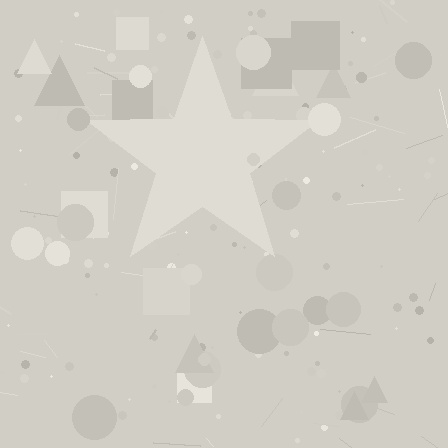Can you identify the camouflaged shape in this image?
The camouflaged shape is a star.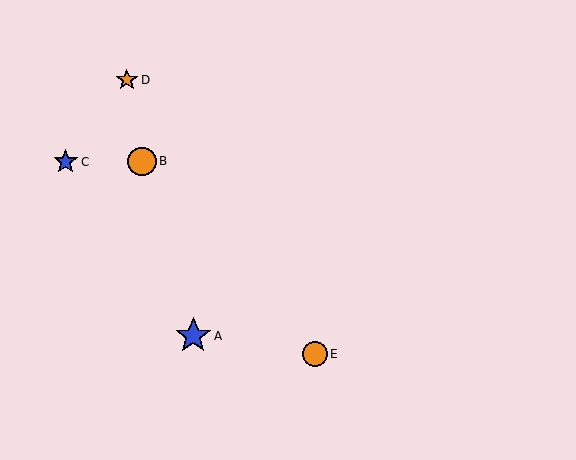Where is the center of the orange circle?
The center of the orange circle is at (315, 354).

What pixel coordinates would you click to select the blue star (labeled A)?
Click at (193, 336) to select the blue star A.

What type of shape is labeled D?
Shape D is an orange star.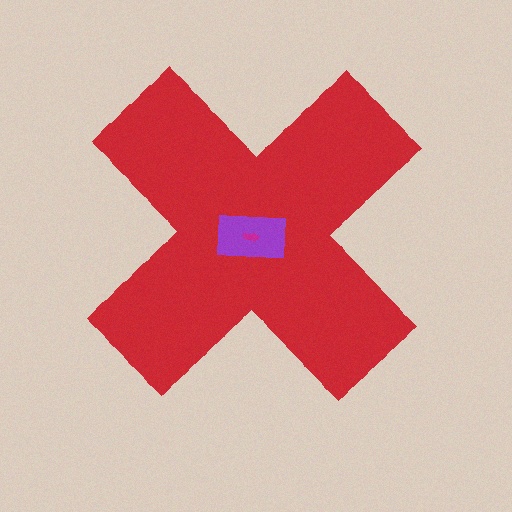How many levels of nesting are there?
3.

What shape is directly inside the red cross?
The purple rectangle.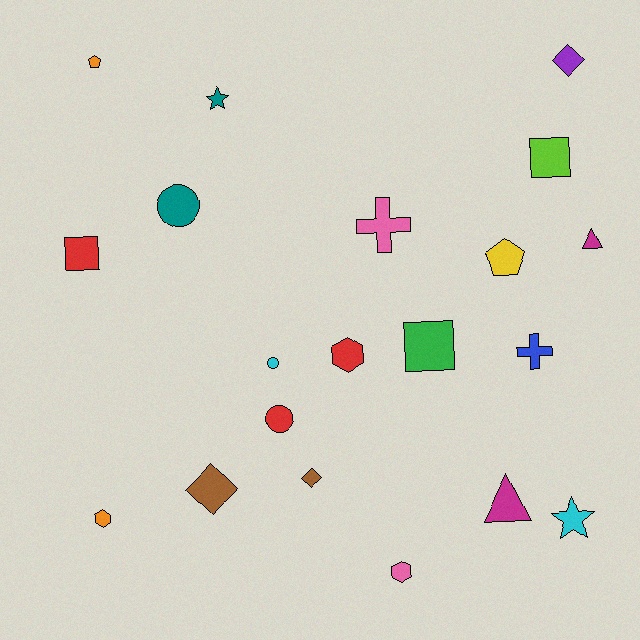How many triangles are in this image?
There are 2 triangles.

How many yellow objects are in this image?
There is 1 yellow object.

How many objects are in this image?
There are 20 objects.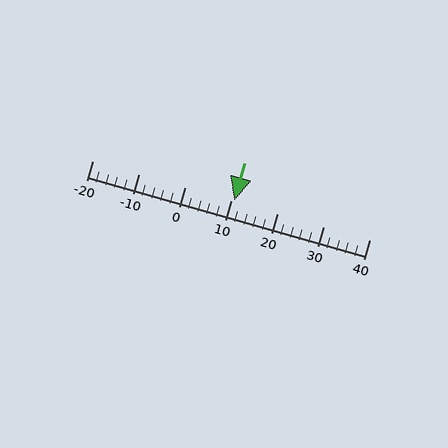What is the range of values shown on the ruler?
The ruler shows values from -20 to 40.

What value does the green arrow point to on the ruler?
The green arrow points to approximately 11.